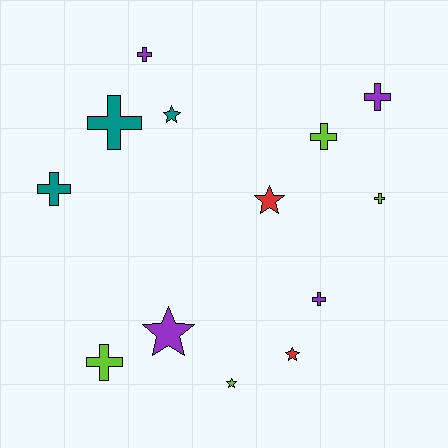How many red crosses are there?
There are no red crosses.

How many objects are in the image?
There are 13 objects.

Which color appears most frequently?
Purple, with 4 objects.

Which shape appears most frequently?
Cross, with 8 objects.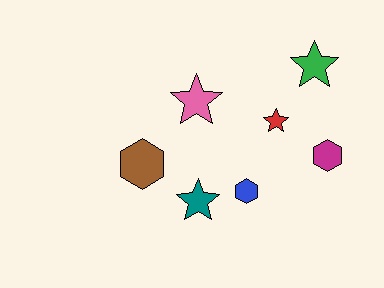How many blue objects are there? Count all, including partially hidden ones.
There is 1 blue object.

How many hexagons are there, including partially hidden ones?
There are 3 hexagons.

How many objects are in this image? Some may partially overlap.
There are 7 objects.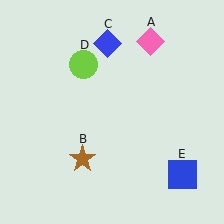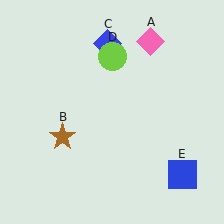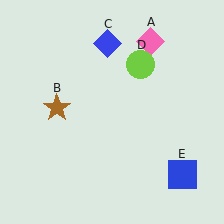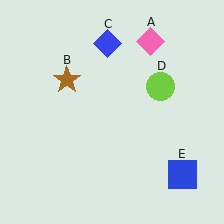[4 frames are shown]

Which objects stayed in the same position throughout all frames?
Pink diamond (object A) and blue diamond (object C) and blue square (object E) remained stationary.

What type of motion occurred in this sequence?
The brown star (object B), lime circle (object D) rotated clockwise around the center of the scene.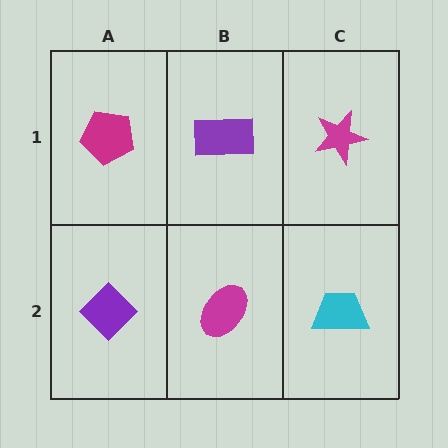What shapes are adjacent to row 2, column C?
A magenta star (row 1, column C), a magenta ellipse (row 2, column B).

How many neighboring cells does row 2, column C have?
2.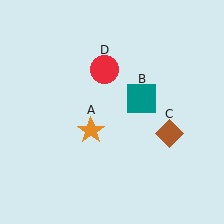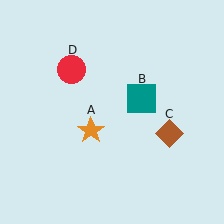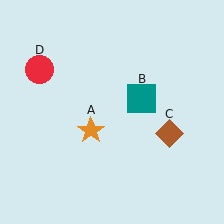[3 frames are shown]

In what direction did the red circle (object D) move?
The red circle (object D) moved left.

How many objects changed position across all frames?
1 object changed position: red circle (object D).